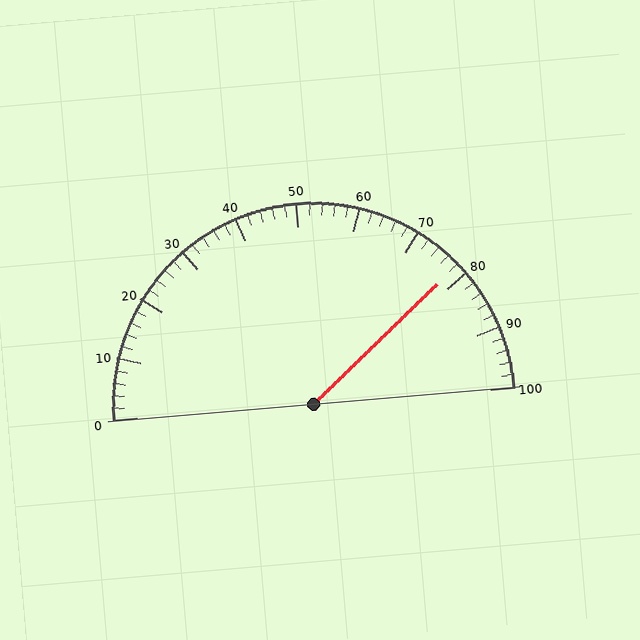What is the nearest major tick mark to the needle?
The nearest major tick mark is 80.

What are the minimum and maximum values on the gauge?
The gauge ranges from 0 to 100.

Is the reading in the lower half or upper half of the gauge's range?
The reading is in the upper half of the range (0 to 100).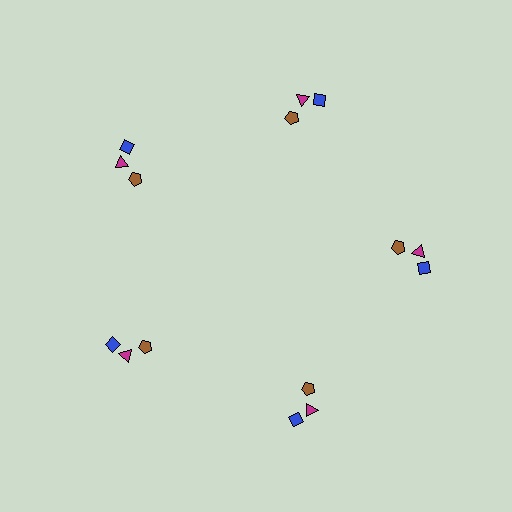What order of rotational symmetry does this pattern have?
This pattern has 5-fold rotational symmetry.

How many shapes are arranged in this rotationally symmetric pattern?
There are 15 shapes, arranged in 5 groups of 3.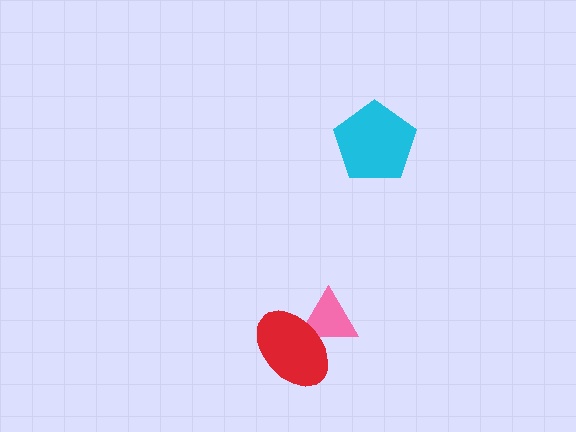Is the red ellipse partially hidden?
No, no other shape covers it.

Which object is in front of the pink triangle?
The red ellipse is in front of the pink triangle.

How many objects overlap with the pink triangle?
1 object overlaps with the pink triangle.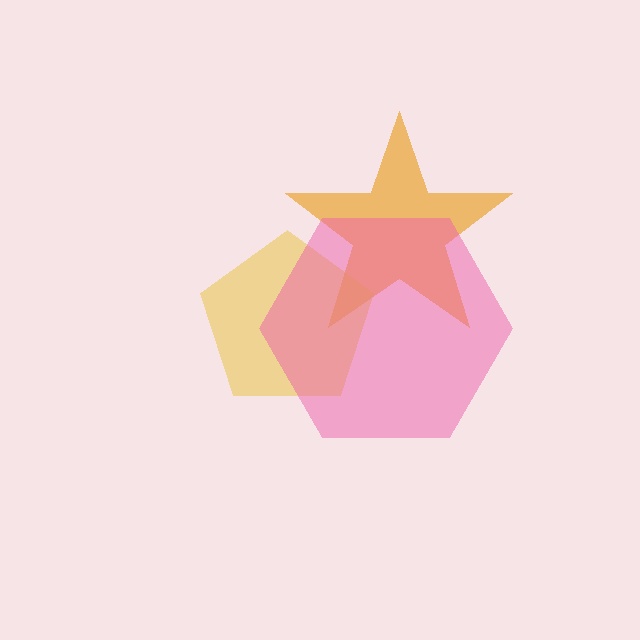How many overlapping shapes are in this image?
There are 3 overlapping shapes in the image.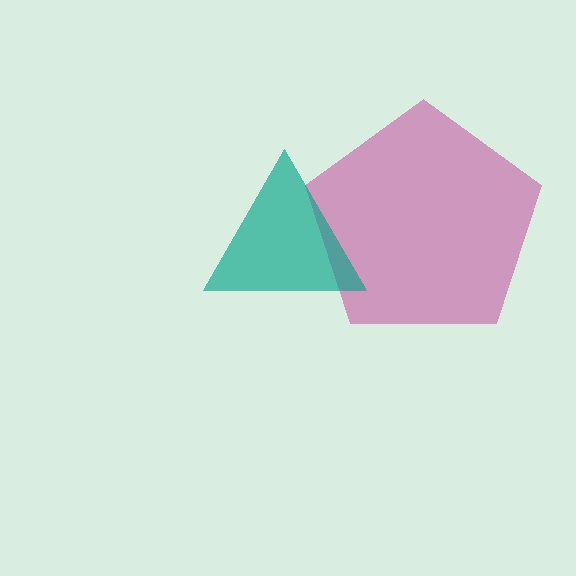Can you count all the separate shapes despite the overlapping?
Yes, there are 2 separate shapes.